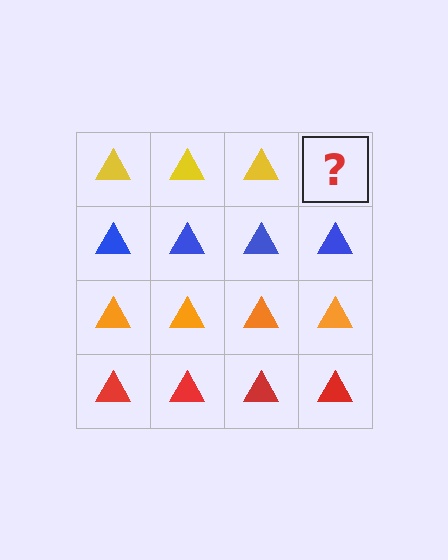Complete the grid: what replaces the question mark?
The question mark should be replaced with a yellow triangle.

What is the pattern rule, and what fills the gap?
The rule is that each row has a consistent color. The gap should be filled with a yellow triangle.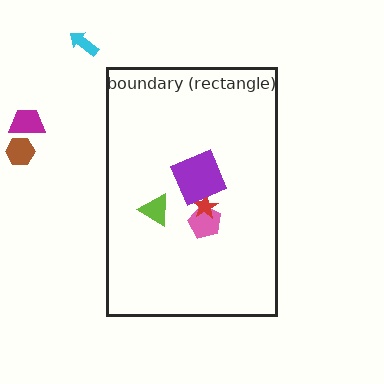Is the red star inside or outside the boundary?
Inside.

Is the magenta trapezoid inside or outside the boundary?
Outside.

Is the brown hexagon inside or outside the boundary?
Outside.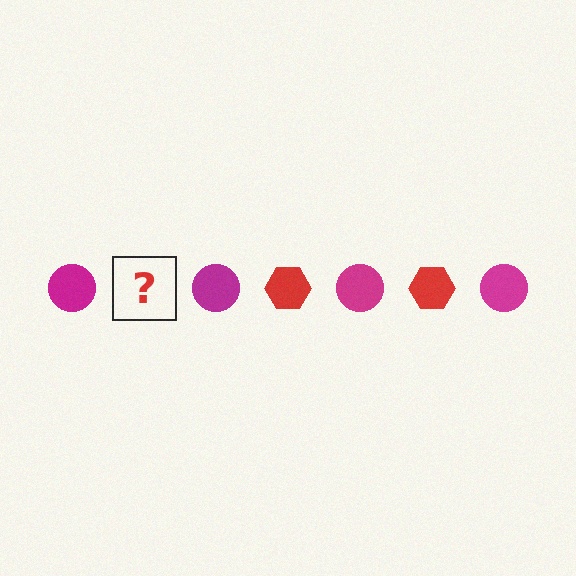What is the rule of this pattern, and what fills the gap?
The rule is that the pattern alternates between magenta circle and red hexagon. The gap should be filled with a red hexagon.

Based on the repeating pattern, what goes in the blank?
The blank should be a red hexagon.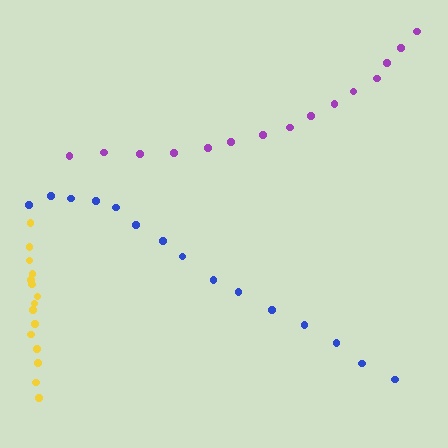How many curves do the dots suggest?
There are 3 distinct paths.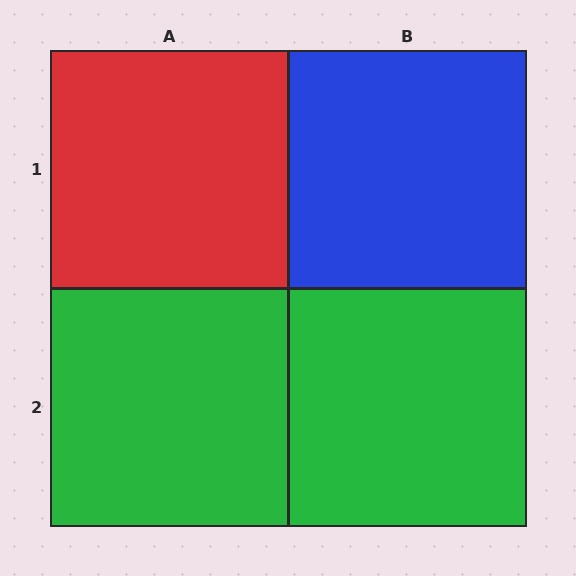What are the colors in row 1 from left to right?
Red, blue.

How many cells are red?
1 cell is red.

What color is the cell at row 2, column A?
Green.